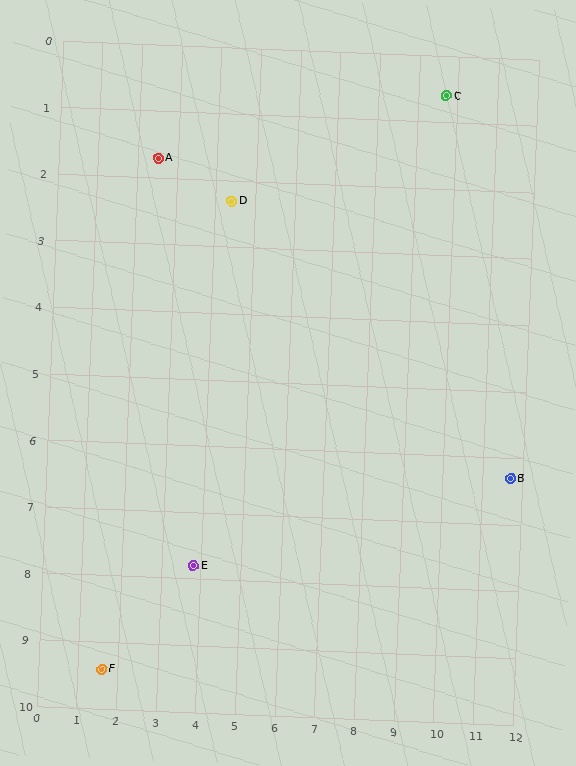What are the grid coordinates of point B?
Point B is at approximately (11.7, 6.3).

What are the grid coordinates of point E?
Point E is at approximately (3.8, 7.8).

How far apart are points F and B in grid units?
Points F and B are about 10.6 grid units apart.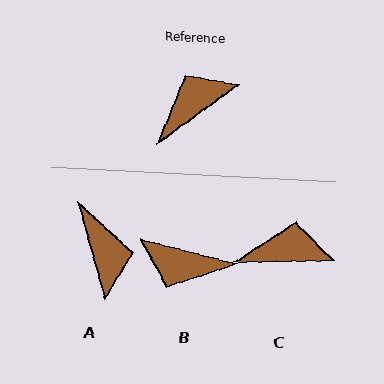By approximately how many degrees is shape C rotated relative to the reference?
Approximately 35 degrees clockwise.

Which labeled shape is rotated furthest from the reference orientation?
B, about 130 degrees away.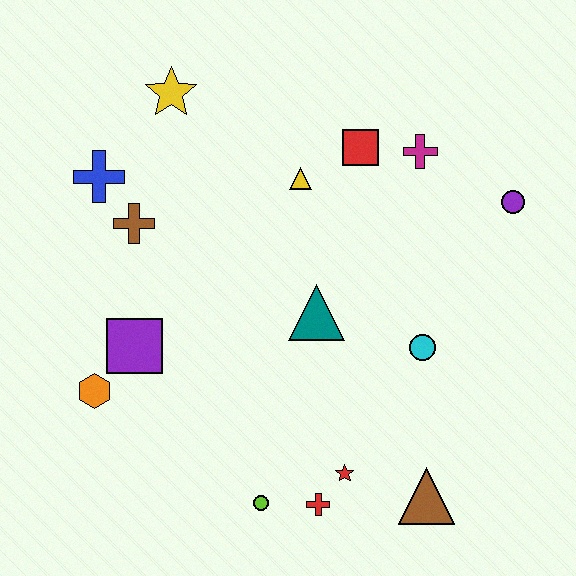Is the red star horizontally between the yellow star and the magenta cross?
Yes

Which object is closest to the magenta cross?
The red square is closest to the magenta cross.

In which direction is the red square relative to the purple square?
The red square is to the right of the purple square.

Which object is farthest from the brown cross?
The brown triangle is farthest from the brown cross.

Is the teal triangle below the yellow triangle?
Yes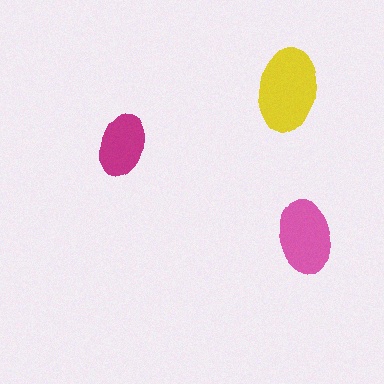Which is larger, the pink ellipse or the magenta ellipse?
The pink one.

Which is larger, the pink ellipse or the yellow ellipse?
The yellow one.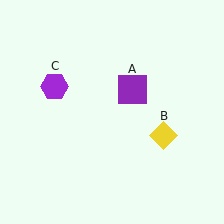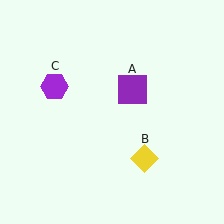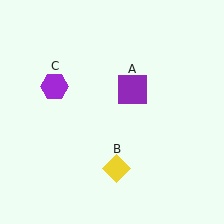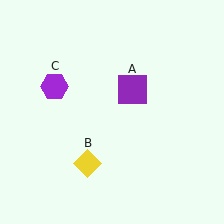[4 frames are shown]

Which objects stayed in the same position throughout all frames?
Purple square (object A) and purple hexagon (object C) remained stationary.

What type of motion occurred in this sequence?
The yellow diamond (object B) rotated clockwise around the center of the scene.